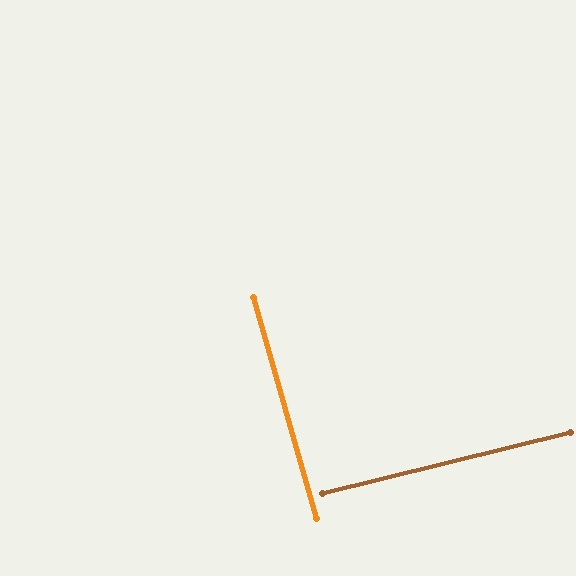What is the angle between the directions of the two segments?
Approximately 88 degrees.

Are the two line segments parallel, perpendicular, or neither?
Perpendicular — they meet at approximately 88°.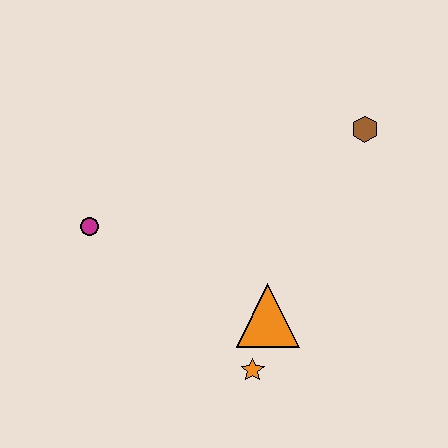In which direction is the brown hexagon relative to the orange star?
The brown hexagon is above the orange star.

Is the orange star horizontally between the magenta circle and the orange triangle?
Yes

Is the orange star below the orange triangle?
Yes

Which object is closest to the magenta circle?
The orange triangle is closest to the magenta circle.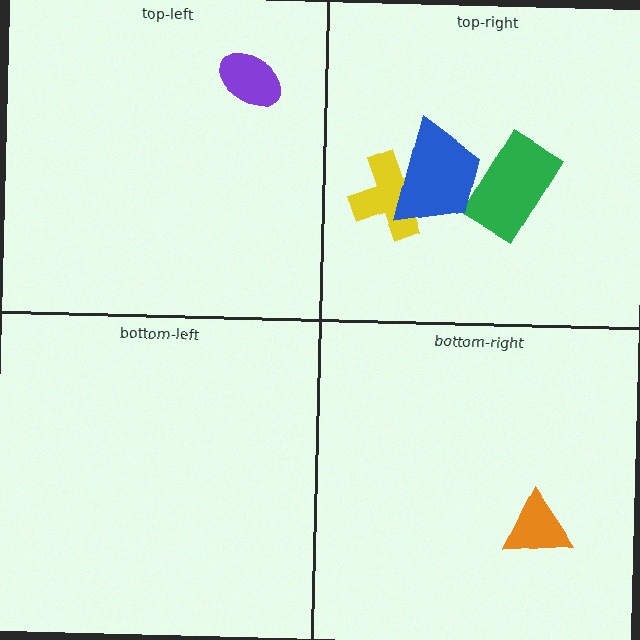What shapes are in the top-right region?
The yellow cross, the green rectangle, the blue trapezoid.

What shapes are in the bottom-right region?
The orange triangle.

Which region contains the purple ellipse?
The top-left region.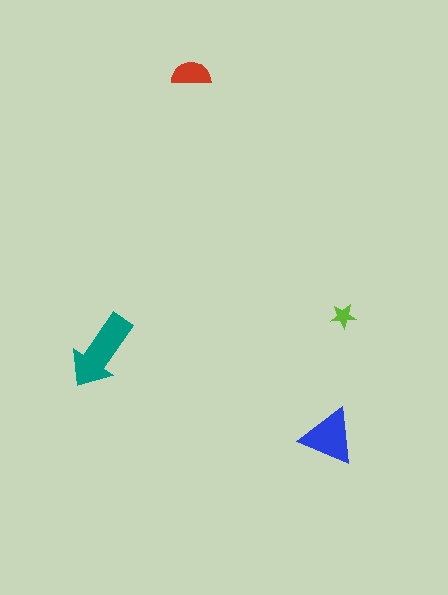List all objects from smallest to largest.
The lime star, the red semicircle, the blue triangle, the teal arrow.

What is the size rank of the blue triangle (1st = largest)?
2nd.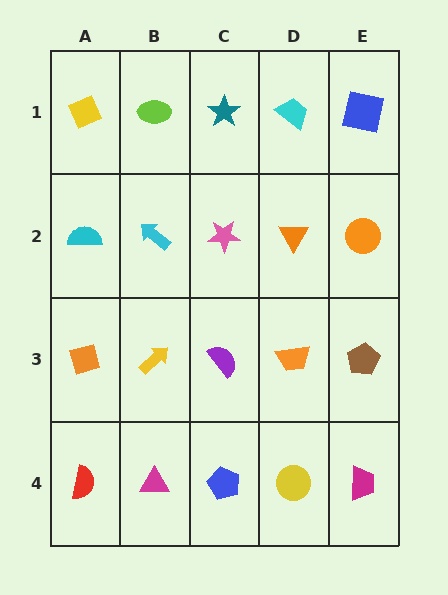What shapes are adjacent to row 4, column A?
An orange diamond (row 3, column A), a magenta triangle (row 4, column B).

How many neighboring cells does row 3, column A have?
3.